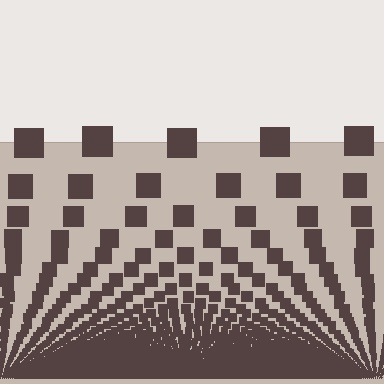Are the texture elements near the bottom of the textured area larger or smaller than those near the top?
Smaller. The gradient is inverted — elements near the bottom are smaller and denser.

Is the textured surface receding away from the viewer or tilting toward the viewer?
The surface appears to tilt toward the viewer. Texture elements get larger and sparser toward the top.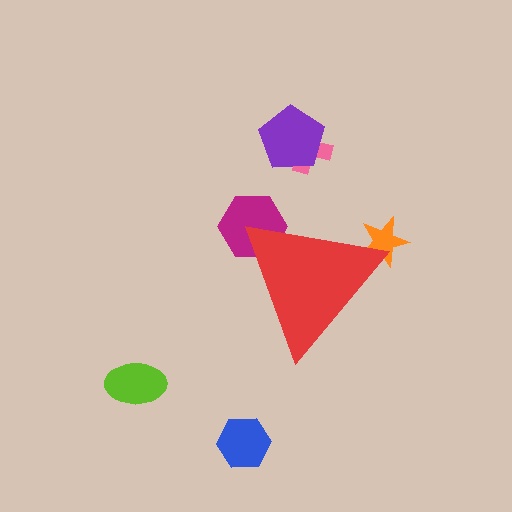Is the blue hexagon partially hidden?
No, the blue hexagon is fully visible.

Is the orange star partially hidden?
Yes, the orange star is partially hidden behind the red triangle.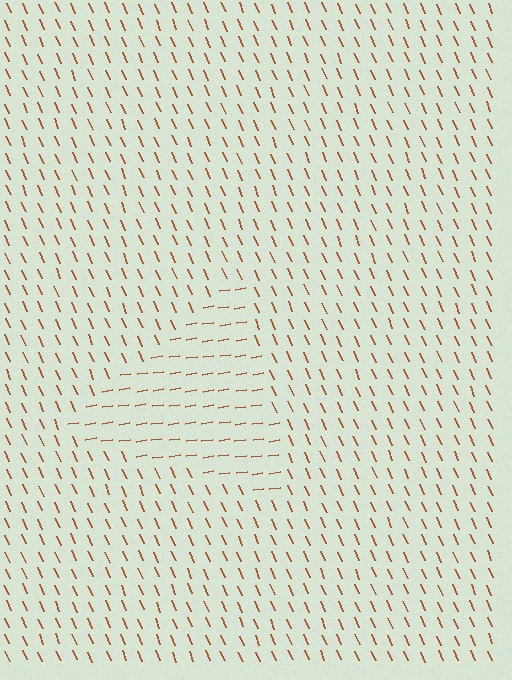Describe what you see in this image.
The image is filled with small brown line segments. A triangle region in the image has lines oriented differently from the surrounding lines, creating a visible texture boundary.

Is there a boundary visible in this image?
Yes, there is a texture boundary formed by a change in line orientation.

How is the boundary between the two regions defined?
The boundary is defined purely by a change in line orientation (approximately 75 degrees difference). All lines are the same color and thickness.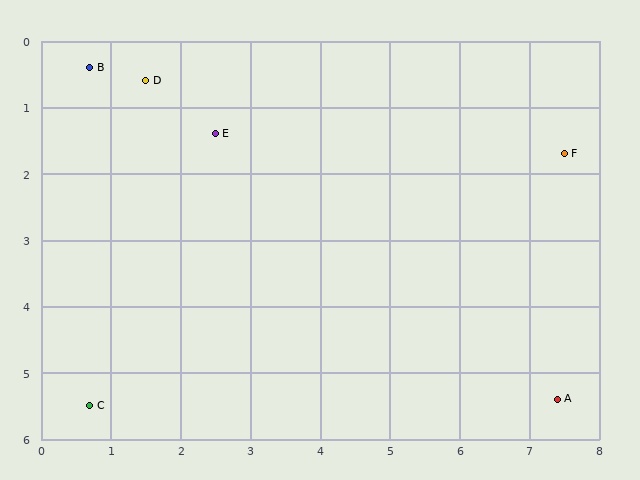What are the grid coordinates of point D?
Point D is at approximately (1.5, 0.6).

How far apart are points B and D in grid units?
Points B and D are about 0.8 grid units apart.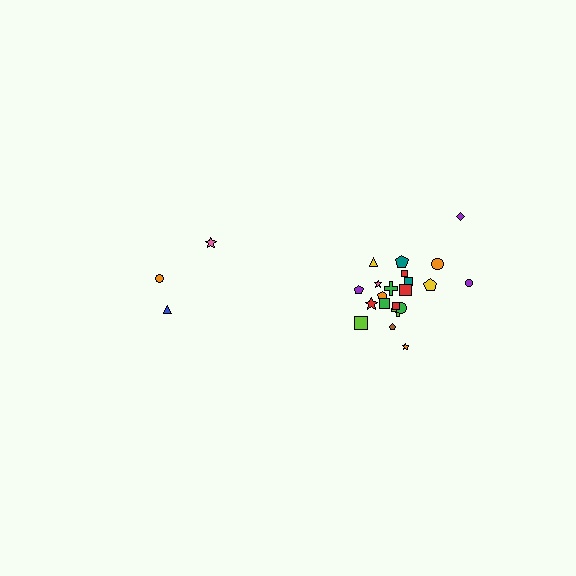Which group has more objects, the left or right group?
The right group.